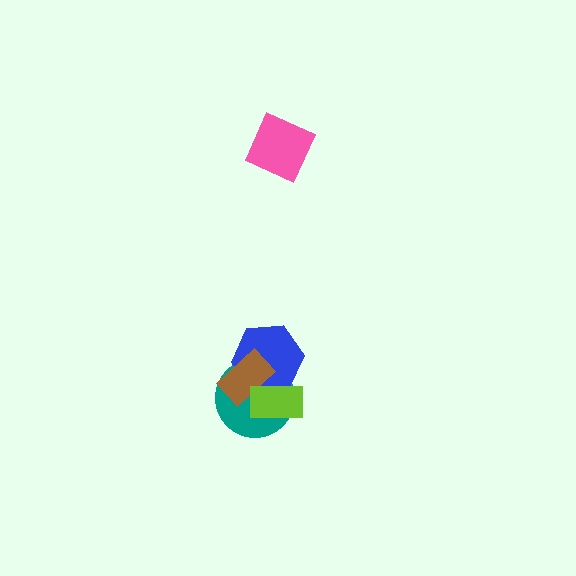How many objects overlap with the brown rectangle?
3 objects overlap with the brown rectangle.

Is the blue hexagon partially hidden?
Yes, it is partially covered by another shape.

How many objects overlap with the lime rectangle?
3 objects overlap with the lime rectangle.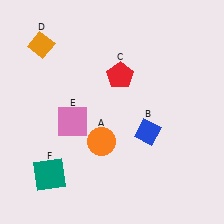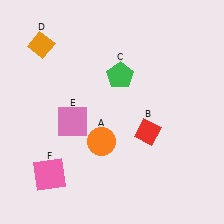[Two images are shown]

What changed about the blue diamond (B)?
In Image 1, B is blue. In Image 2, it changed to red.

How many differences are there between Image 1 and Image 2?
There are 3 differences between the two images.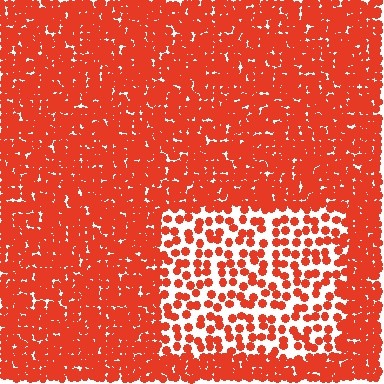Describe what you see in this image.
The image contains small red elements arranged at two different densities. A rectangle-shaped region is visible where the elements are less densely packed than the surrounding area.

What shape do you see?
I see a rectangle.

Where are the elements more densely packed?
The elements are more densely packed outside the rectangle boundary.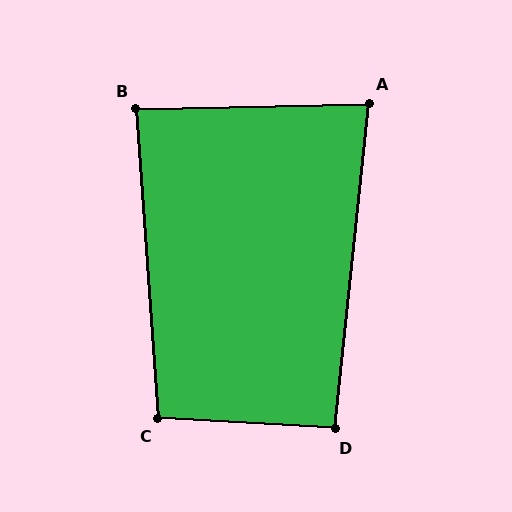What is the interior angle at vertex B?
Approximately 87 degrees (approximately right).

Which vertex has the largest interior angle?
C, at approximately 97 degrees.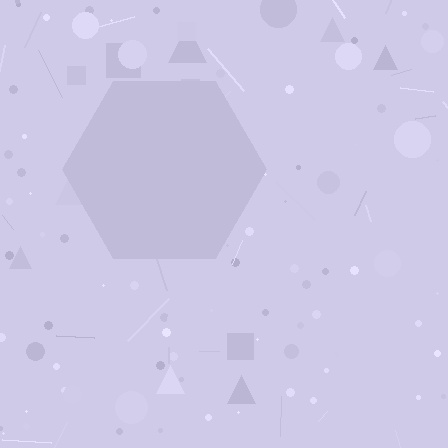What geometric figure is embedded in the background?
A hexagon is embedded in the background.